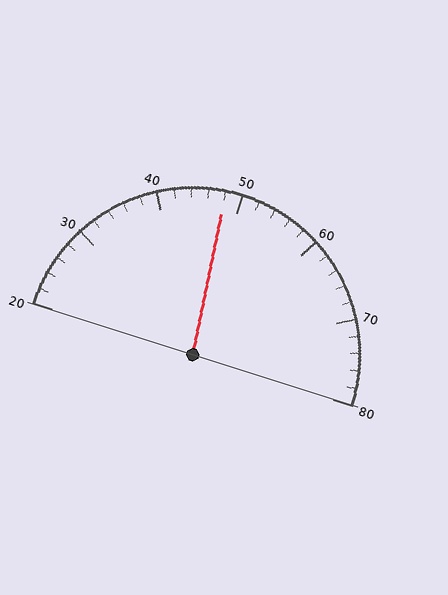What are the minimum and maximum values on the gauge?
The gauge ranges from 20 to 80.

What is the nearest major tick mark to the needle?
The nearest major tick mark is 50.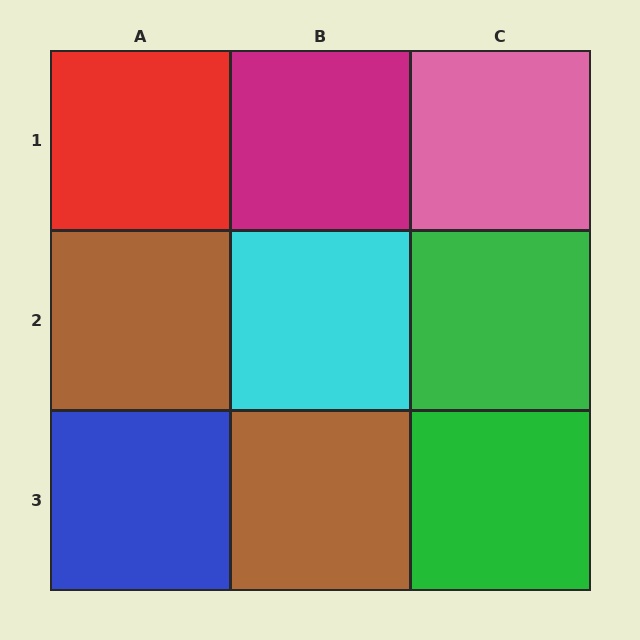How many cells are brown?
2 cells are brown.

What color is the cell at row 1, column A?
Red.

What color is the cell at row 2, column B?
Cyan.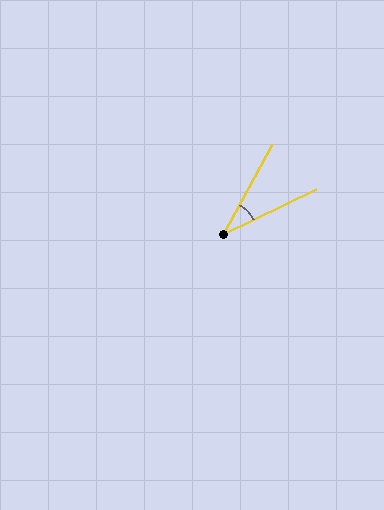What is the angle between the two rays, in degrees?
Approximately 36 degrees.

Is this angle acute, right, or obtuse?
It is acute.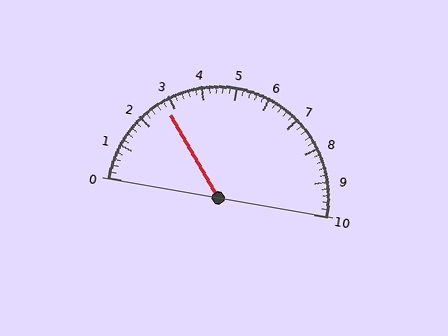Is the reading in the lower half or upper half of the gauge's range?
The reading is in the lower half of the range (0 to 10).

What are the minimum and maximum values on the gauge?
The gauge ranges from 0 to 10.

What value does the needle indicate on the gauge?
The needle indicates approximately 2.8.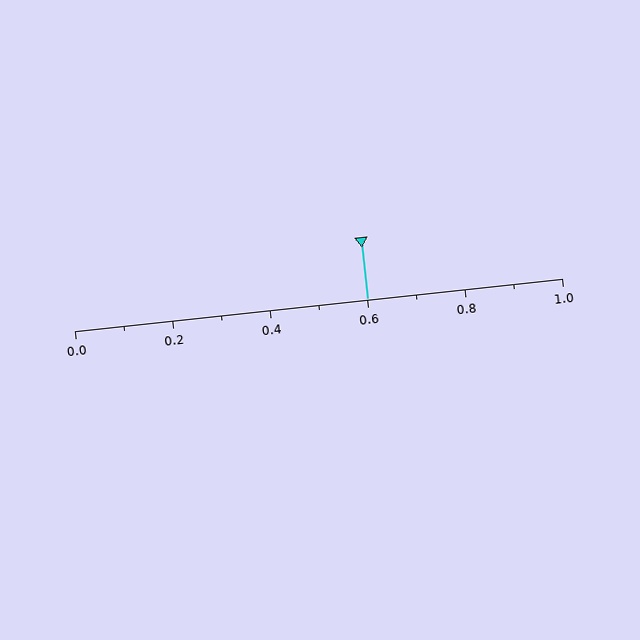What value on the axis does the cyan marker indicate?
The marker indicates approximately 0.6.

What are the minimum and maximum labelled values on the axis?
The axis runs from 0.0 to 1.0.